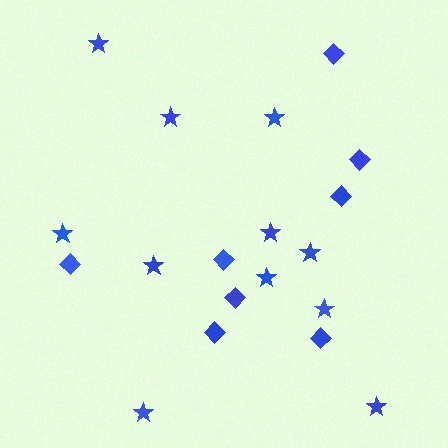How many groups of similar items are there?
There are 2 groups: one group of stars (11) and one group of diamonds (8).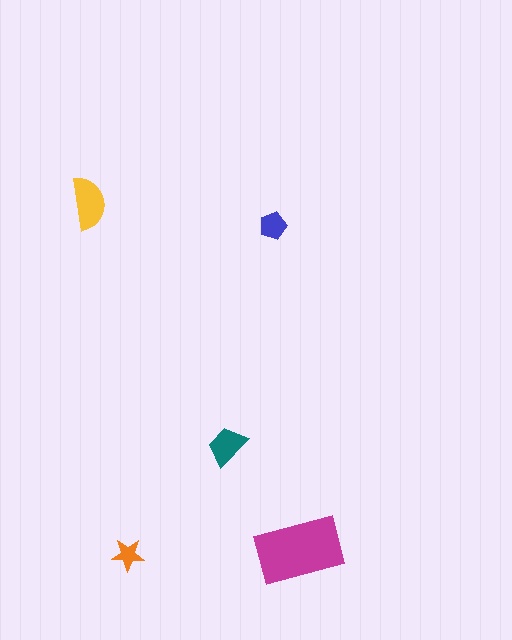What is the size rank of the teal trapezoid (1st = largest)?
3rd.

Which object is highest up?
The yellow semicircle is topmost.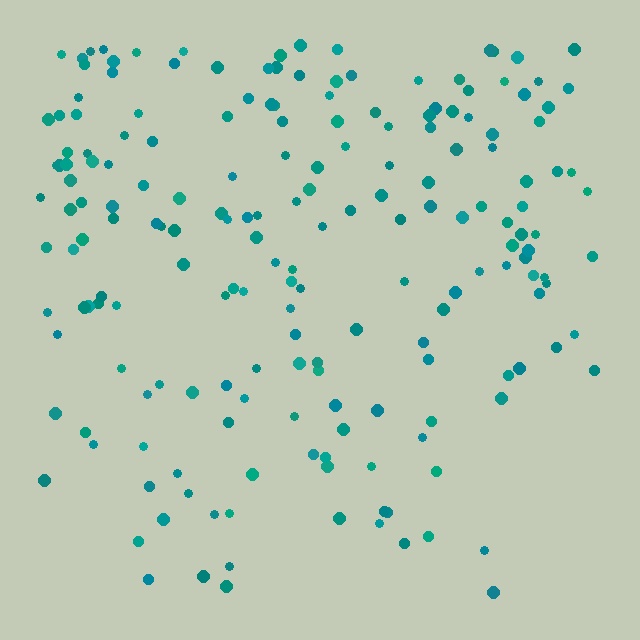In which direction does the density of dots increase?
From bottom to top, with the top side densest.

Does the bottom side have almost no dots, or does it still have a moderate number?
Still a moderate number, just noticeably fewer than the top.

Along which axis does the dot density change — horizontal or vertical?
Vertical.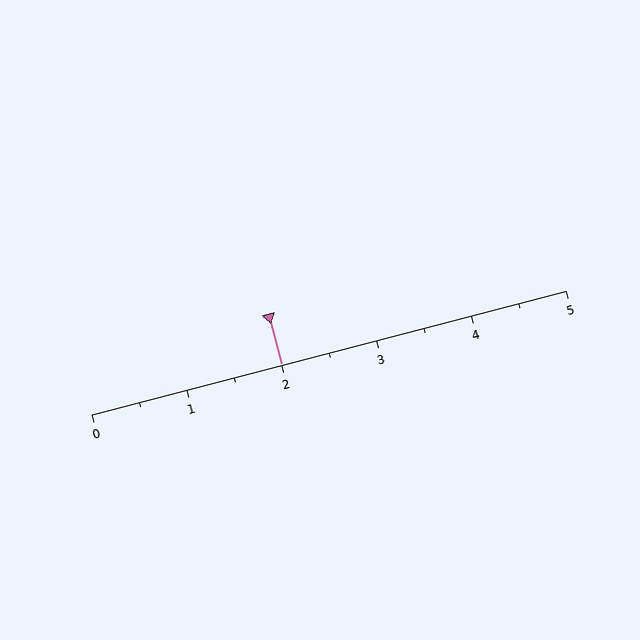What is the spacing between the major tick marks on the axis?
The major ticks are spaced 1 apart.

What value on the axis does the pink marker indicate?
The marker indicates approximately 2.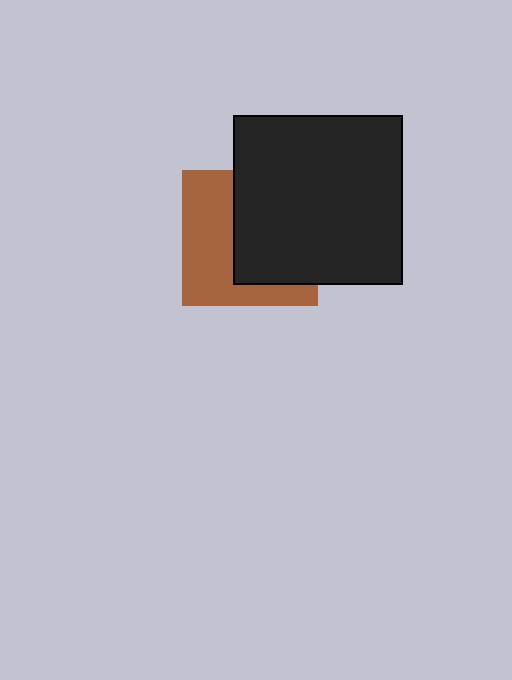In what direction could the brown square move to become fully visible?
The brown square could move left. That would shift it out from behind the black square entirely.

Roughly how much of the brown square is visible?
About half of it is visible (roughly 47%).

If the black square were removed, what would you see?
You would see the complete brown square.